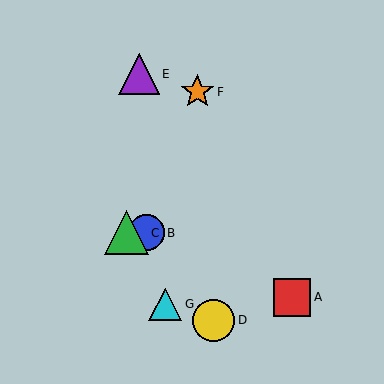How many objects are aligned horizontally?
2 objects (B, C) are aligned horizontally.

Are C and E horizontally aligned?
No, C is at y≈233 and E is at y≈74.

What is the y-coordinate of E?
Object E is at y≈74.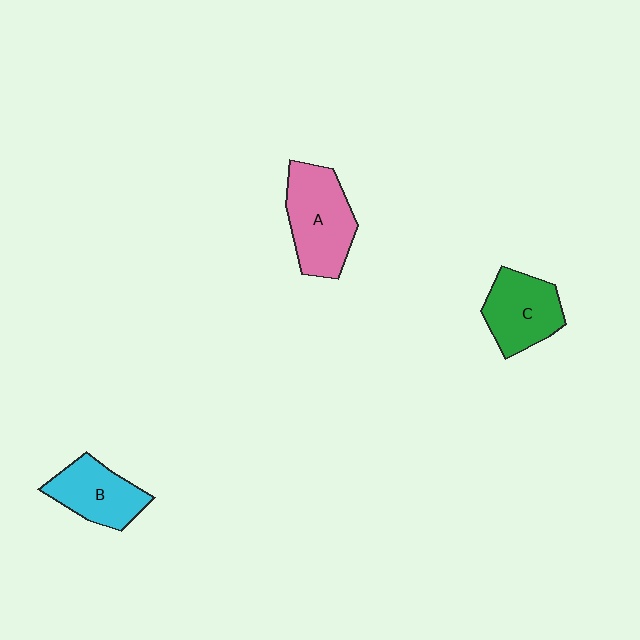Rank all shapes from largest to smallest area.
From largest to smallest: A (pink), C (green), B (cyan).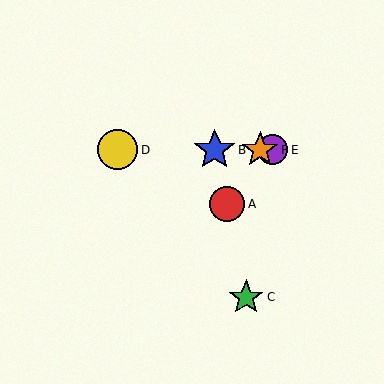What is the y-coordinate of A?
Object A is at y≈204.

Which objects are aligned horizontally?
Objects B, D, E, F are aligned horizontally.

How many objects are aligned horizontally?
4 objects (B, D, E, F) are aligned horizontally.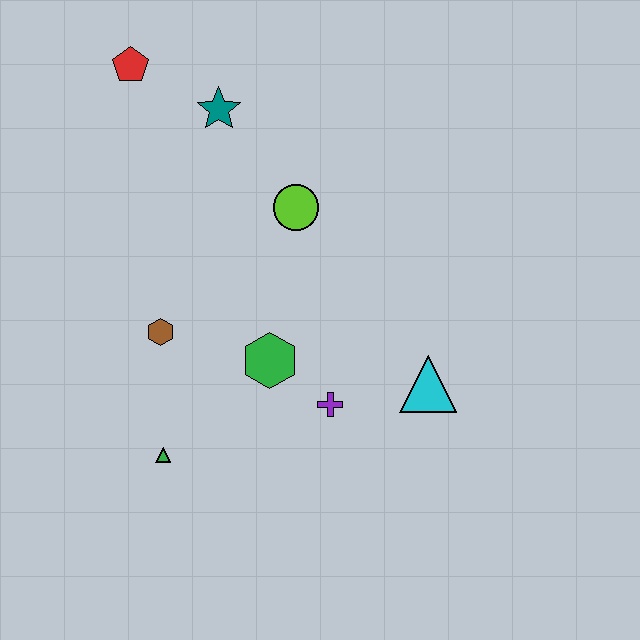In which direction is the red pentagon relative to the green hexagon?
The red pentagon is above the green hexagon.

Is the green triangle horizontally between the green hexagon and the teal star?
No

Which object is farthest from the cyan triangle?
The red pentagon is farthest from the cyan triangle.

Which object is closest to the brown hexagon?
The green hexagon is closest to the brown hexagon.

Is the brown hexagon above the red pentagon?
No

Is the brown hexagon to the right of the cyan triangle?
No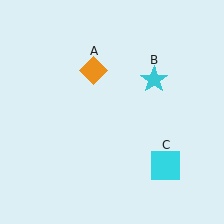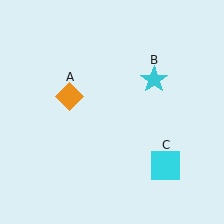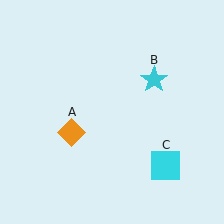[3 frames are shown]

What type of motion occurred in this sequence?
The orange diamond (object A) rotated counterclockwise around the center of the scene.